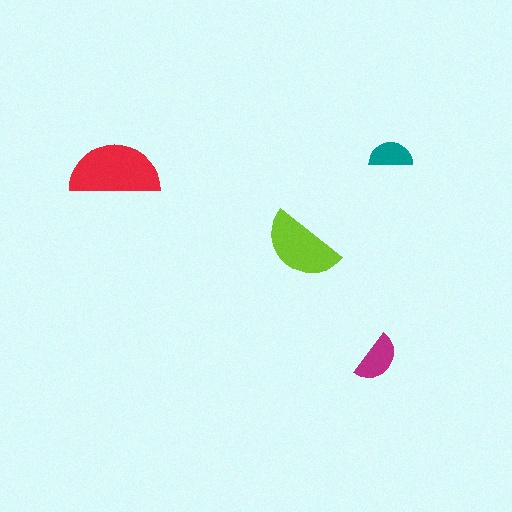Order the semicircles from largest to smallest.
the red one, the lime one, the magenta one, the teal one.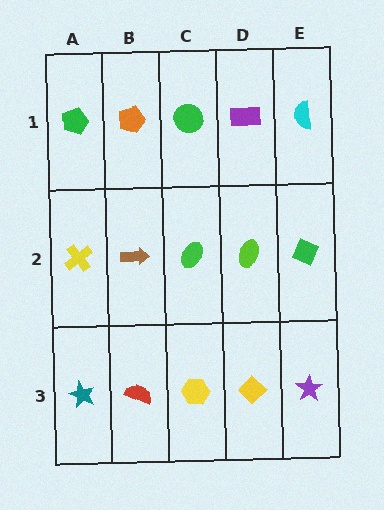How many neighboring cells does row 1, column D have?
3.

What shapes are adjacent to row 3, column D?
A lime ellipse (row 2, column D), a yellow hexagon (row 3, column C), a purple star (row 3, column E).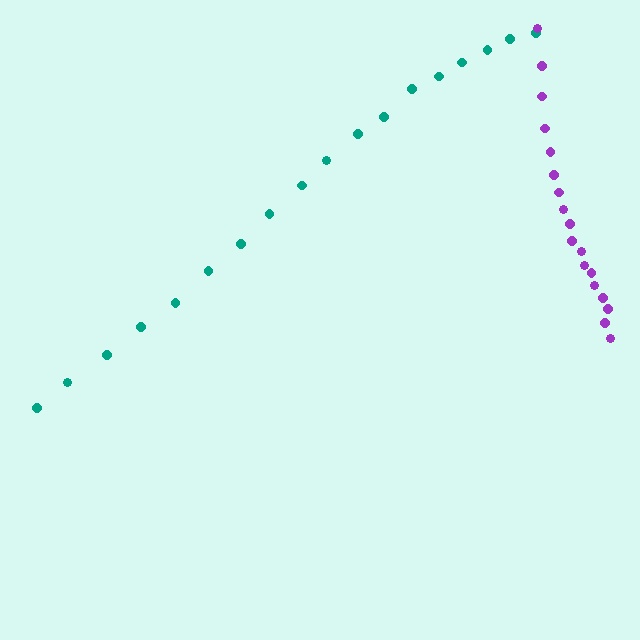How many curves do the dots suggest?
There are 2 distinct paths.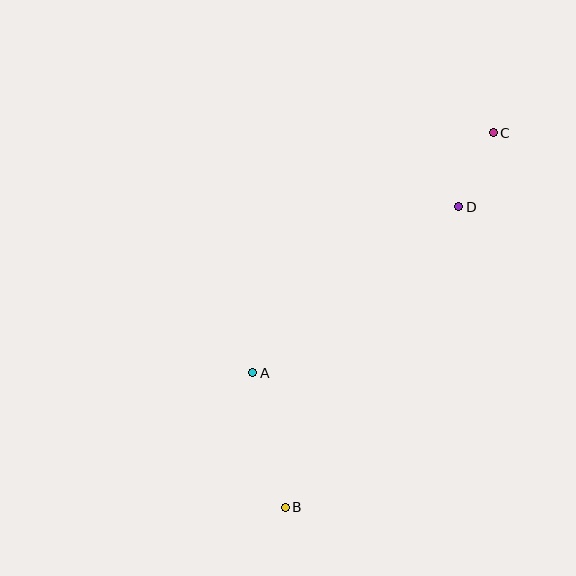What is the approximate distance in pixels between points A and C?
The distance between A and C is approximately 340 pixels.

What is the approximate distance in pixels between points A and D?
The distance between A and D is approximately 265 pixels.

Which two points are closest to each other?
Points C and D are closest to each other.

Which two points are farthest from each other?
Points B and C are farthest from each other.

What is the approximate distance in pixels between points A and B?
The distance between A and B is approximately 139 pixels.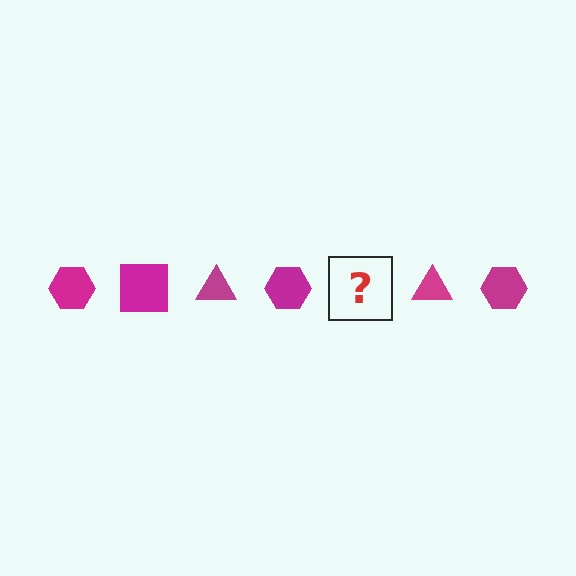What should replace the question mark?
The question mark should be replaced with a magenta square.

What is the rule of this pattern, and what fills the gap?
The rule is that the pattern cycles through hexagon, square, triangle shapes in magenta. The gap should be filled with a magenta square.